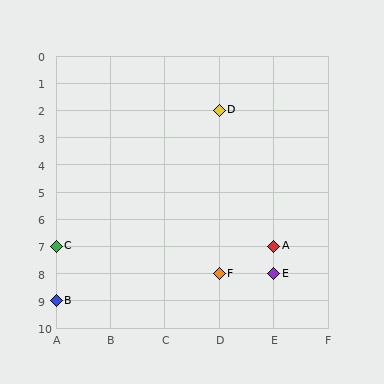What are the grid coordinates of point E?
Point E is at grid coordinates (E, 8).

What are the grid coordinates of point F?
Point F is at grid coordinates (D, 8).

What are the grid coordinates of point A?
Point A is at grid coordinates (E, 7).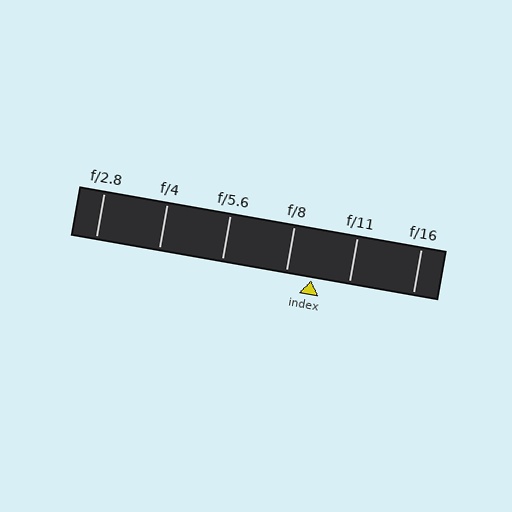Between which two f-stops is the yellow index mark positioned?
The index mark is between f/8 and f/11.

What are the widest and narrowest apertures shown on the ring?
The widest aperture shown is f/2.8 and the narrowest is f/16.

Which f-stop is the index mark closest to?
The index mark is closest to f/8.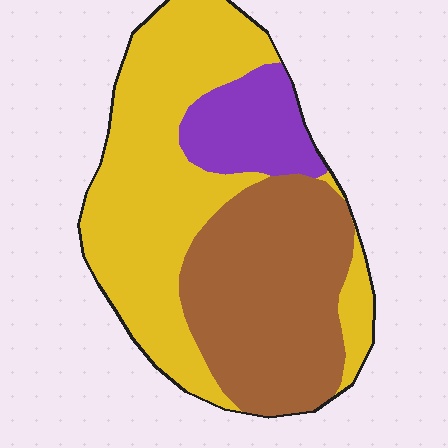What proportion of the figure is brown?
Brown covers roughly 40% of the figure.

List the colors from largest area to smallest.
From largest to smallest: yellow, brown, purple.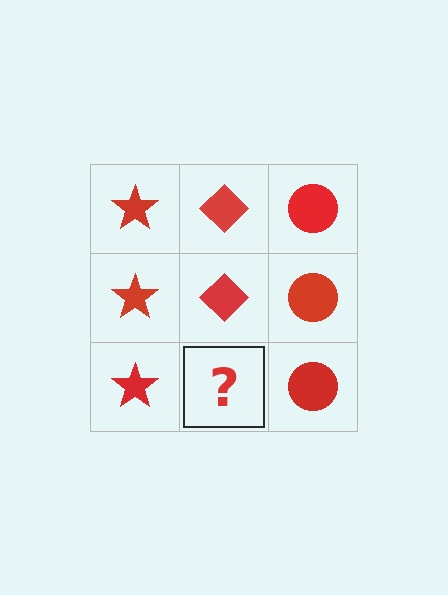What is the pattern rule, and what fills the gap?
The rule is that each column has a consistent shape. The gap should be filled with a red diamond.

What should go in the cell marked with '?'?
The missing cell should contain a red diamond.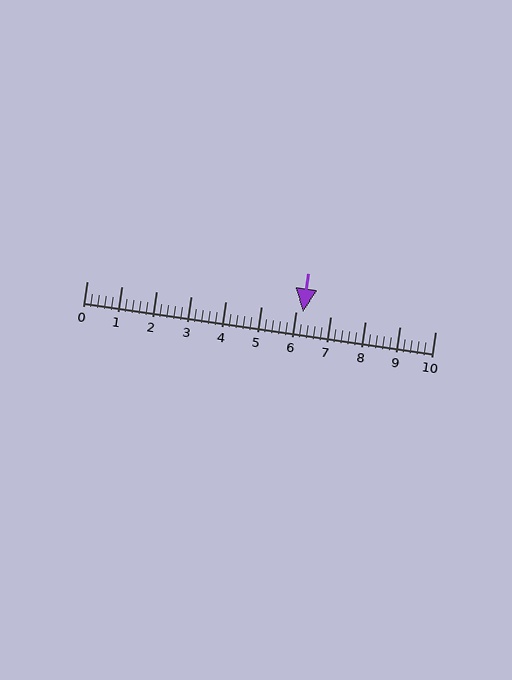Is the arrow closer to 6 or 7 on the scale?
The arrow is closer to 6.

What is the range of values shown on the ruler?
The ruler shows values from 0 to 10.